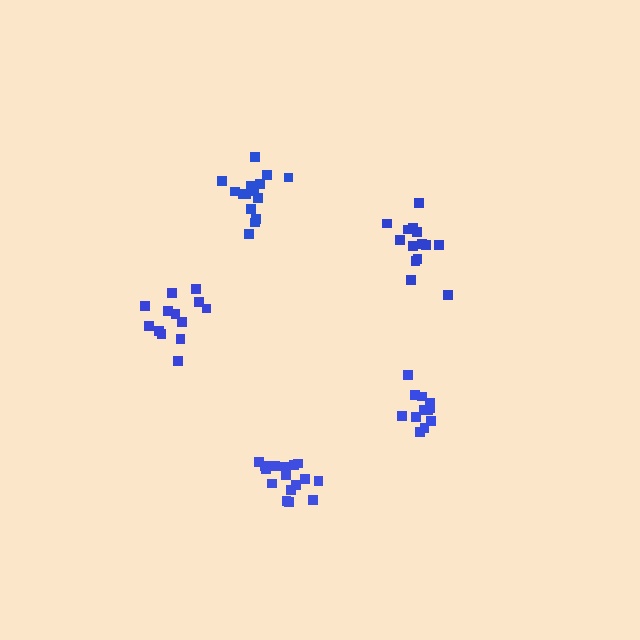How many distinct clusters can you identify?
There are 5 distinct clusters.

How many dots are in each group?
Group 1: 16 dots, Group 2: 12 dots, Group 3: 13 dots, Group 4: 14 dots, Group 5: 16 dots (71 total).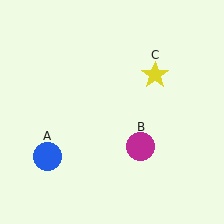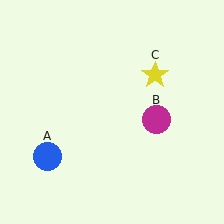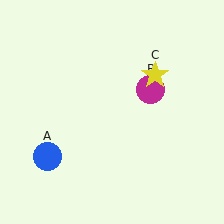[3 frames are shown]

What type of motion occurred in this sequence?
The magenta circle (object B) rotated counterclockwise around the center of the scene.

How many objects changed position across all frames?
1 object changed position: magenta circle (object B).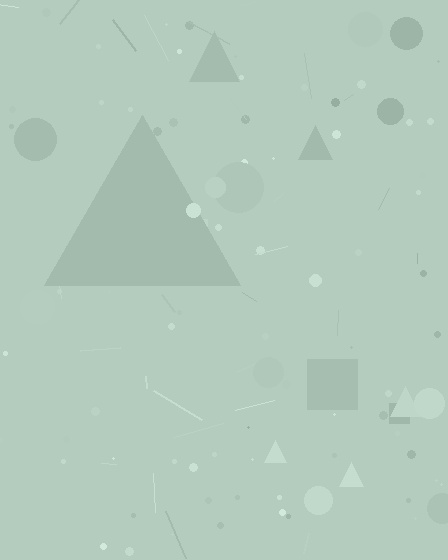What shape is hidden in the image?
A triangle is hidden in the image.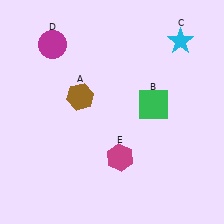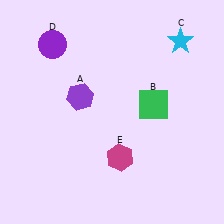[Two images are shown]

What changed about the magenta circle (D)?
In Image 1, D is magenta. In Image 2, it changed to purple.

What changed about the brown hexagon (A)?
In Image 1, A is brown. In Image 2, it changed to purple.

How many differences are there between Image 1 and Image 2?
There are 2 differences between the two images.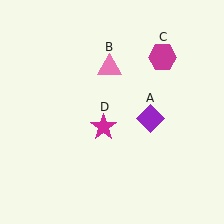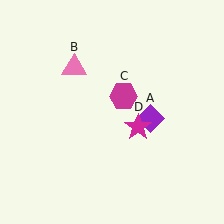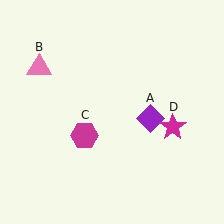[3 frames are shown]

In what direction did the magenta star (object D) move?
The magenta star (object D) moved right.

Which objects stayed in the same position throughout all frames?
Purple diamond (object A) remained stationary.